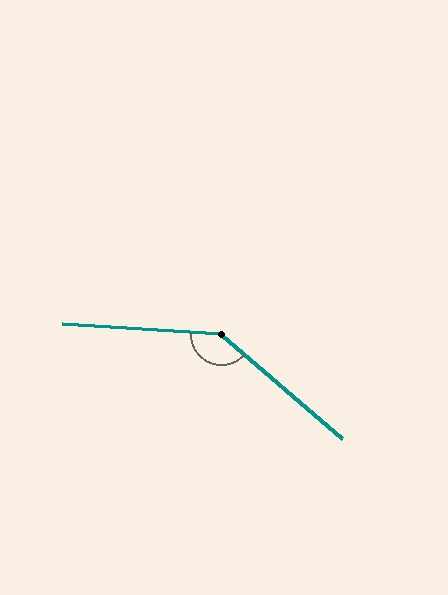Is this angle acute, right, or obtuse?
It is obtuse.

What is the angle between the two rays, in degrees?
Approximately 143 degrees.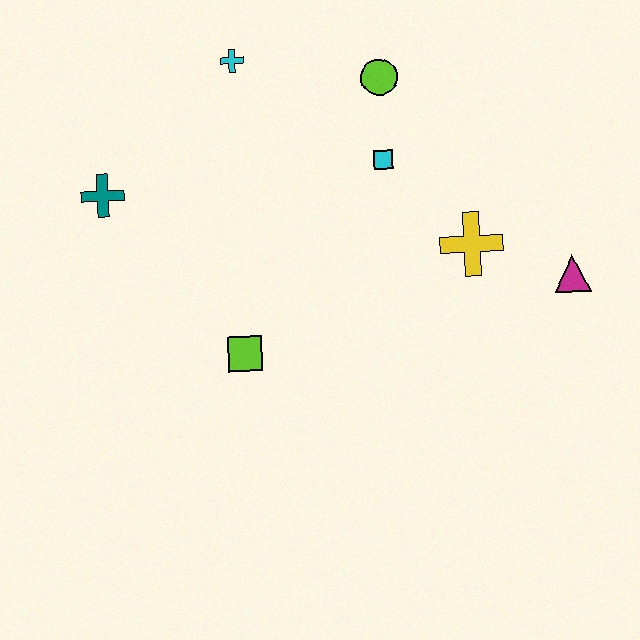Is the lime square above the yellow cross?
No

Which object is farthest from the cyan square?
The teal cross is farthest from the cyan square.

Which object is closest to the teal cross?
The cyan cross is closest to the teal cross.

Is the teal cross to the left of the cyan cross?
Yes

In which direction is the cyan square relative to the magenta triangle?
The cyan square is to the left of the magenta triangle.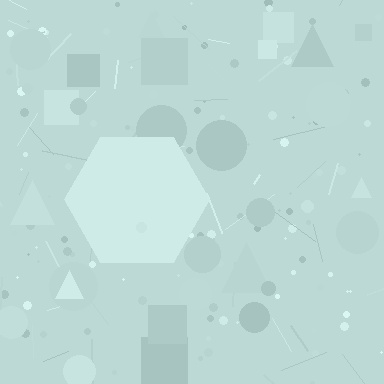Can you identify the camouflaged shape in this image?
The camouflaged shape is a hexagon.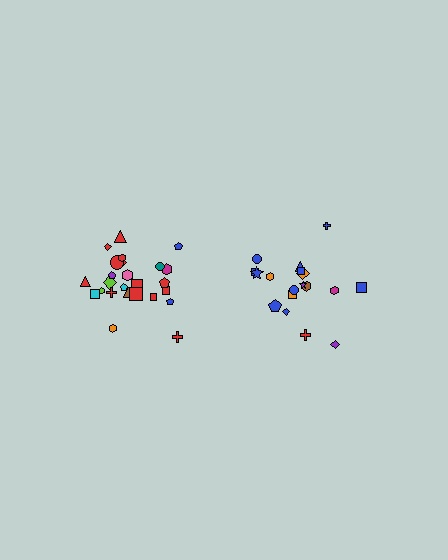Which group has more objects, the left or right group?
The left group.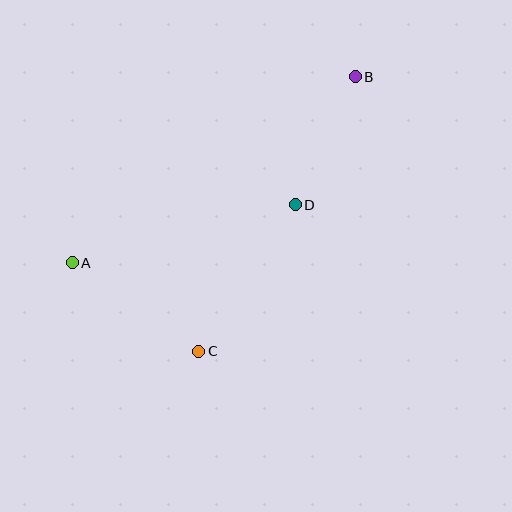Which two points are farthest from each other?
Points A and B are farthest from each other.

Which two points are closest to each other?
Points B and D are closest to each other.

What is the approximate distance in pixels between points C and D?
The distance between C and D is approximately 175 pixels.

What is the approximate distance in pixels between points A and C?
The distance between A and C is approximately 155 pixels.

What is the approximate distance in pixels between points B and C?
The distance between B and C is approximately 316 pixels.